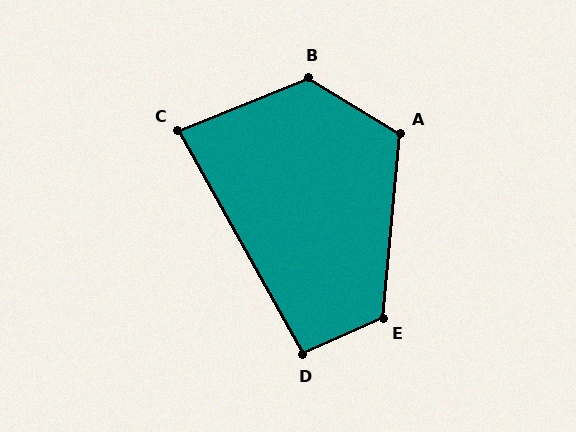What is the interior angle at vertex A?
Approximately 116 degrees (obtuse).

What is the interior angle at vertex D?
Approximately 95 degrees (approximately right).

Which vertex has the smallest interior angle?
C, at approximately 83 degrees.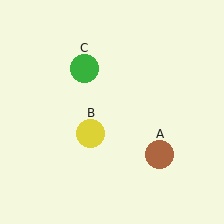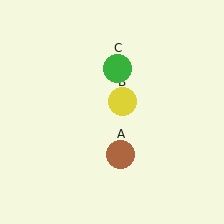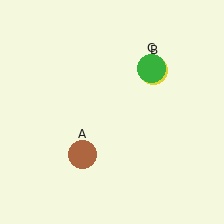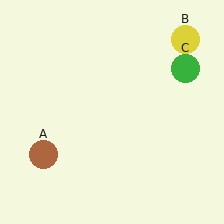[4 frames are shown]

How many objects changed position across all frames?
3 objects changed position: brown circle (object A), yellow circle (object B), green circle (object C).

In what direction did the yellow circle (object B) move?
The yellow circle (object B) moved up and to the right.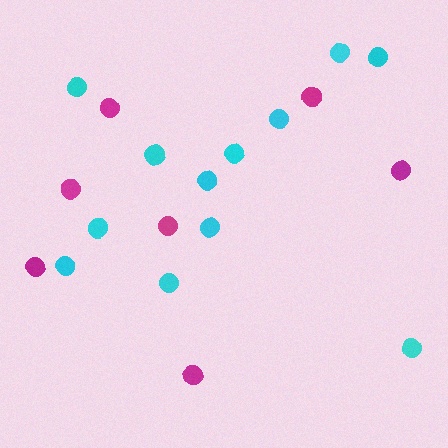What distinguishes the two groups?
There are 2 groups: one group of cyan circles (12) and one group of magenta circles (7).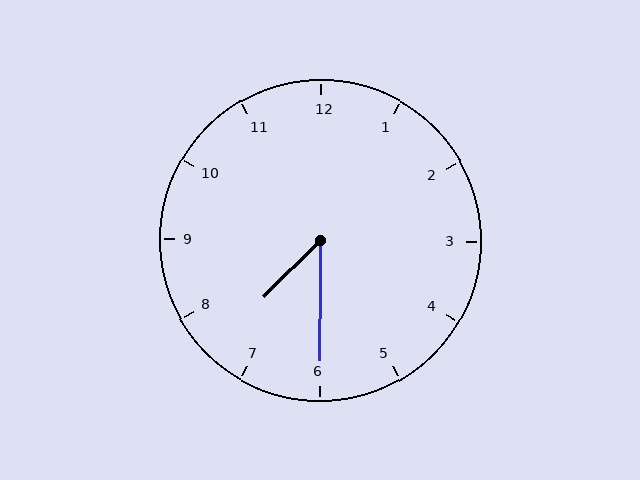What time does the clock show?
7:30.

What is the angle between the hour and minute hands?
Approximately 45 degrees.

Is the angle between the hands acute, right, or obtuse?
It is acute.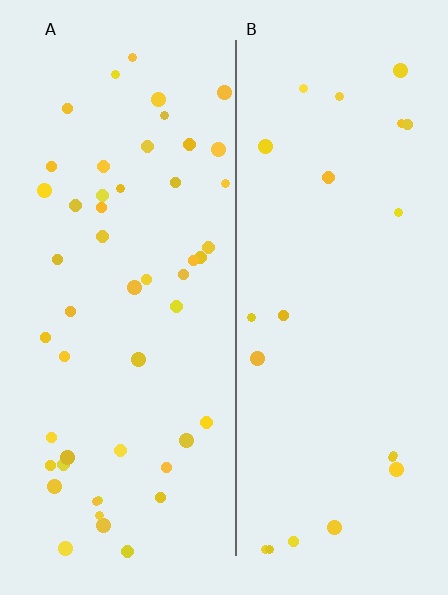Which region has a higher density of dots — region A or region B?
A (the left).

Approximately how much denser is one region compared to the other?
Approximately 2.3× — region A over region B.